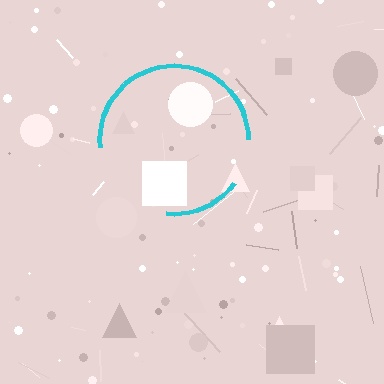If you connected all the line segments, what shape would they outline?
They would outline a circle.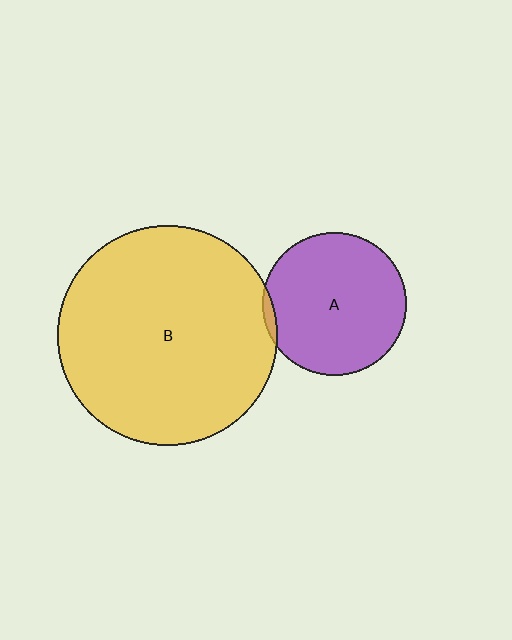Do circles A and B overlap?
Yes.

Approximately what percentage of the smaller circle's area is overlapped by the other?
Approximately 5%.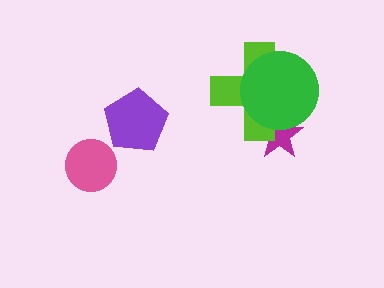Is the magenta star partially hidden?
Yes, it is partially covered by another shape.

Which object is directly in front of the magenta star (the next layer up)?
The lime cross is directly in front of the magenta star.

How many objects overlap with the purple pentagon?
0 objects overlap with the purple pentagon.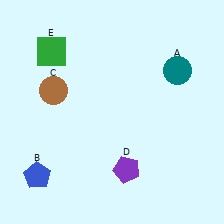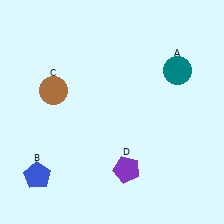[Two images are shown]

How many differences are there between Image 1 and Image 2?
There is 1 difference between the two images.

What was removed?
The green square (E) was removed in Image 2.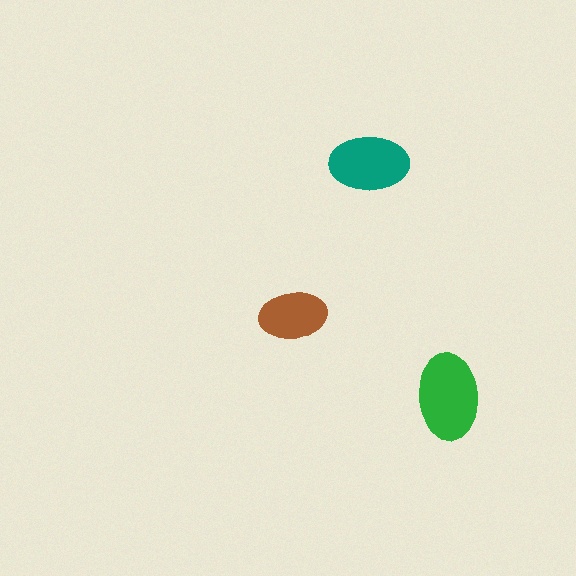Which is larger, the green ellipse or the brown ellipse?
The green one.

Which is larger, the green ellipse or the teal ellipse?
The green one.